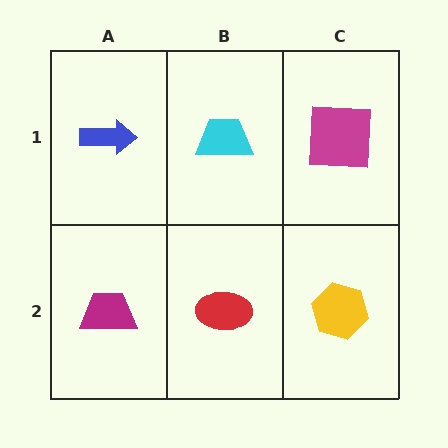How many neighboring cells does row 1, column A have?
2.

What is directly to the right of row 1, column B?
A magenta square.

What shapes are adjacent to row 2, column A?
A blue arrow (row 1, column A), a red ellipse (row 2, column B).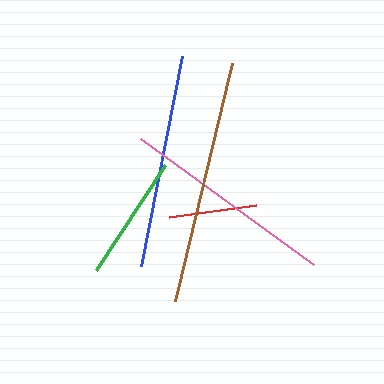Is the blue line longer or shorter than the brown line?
The brown line is longer than the blue line.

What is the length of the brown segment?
The brown segment is approximately 245 pixels long.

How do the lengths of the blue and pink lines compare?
The blue and pink lines are approximately the same length.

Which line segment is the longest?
The brown line is the longest at approximately 245 pixels.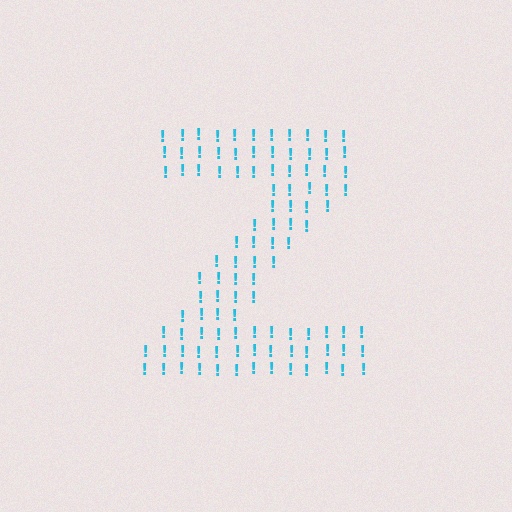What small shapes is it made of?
It is made of small exclamation marks.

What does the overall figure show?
The overall figure shows the letter Z.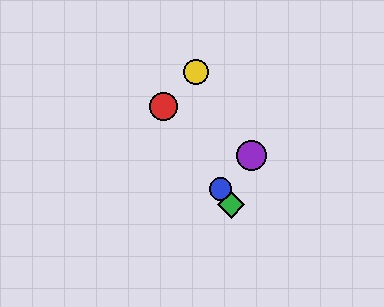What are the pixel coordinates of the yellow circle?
The yellow circle is at (196, 72).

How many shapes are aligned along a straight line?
3 shapes (the red circle, the blue circle, the green diamond) are aligned along a straight line.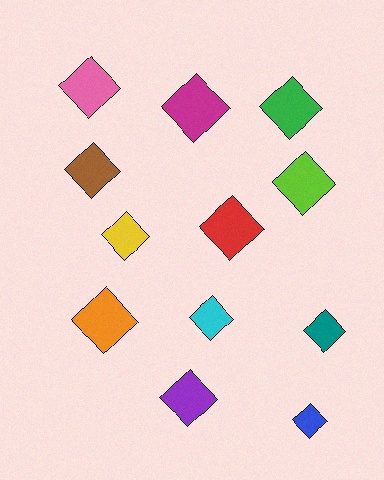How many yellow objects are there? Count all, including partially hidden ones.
There is 1 yellow object.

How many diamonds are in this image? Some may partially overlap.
There are 12 diamonds.